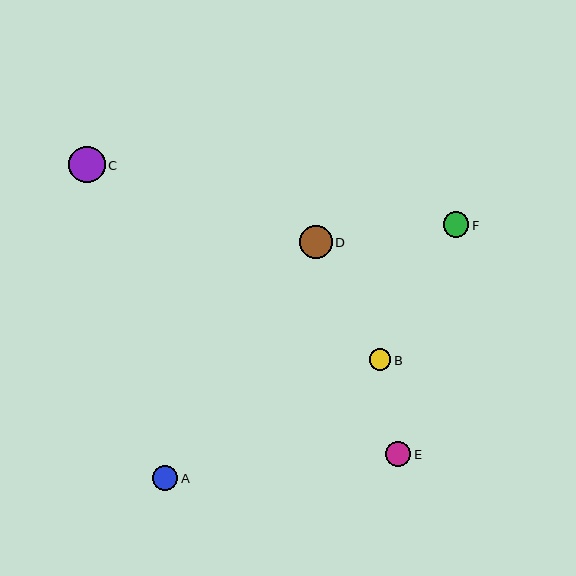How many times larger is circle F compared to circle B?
Circle F is approximately 1.2 times the size of circle B.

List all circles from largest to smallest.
From largest to smallest: C, D, F, E, A, B.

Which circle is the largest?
Circle C is the largest with a size of approximately 36 pixels.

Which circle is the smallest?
Circle B is the smallest with a size of approximately 22 pixels.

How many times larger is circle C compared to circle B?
Circle C is approximately 1.7 times the size of circle B.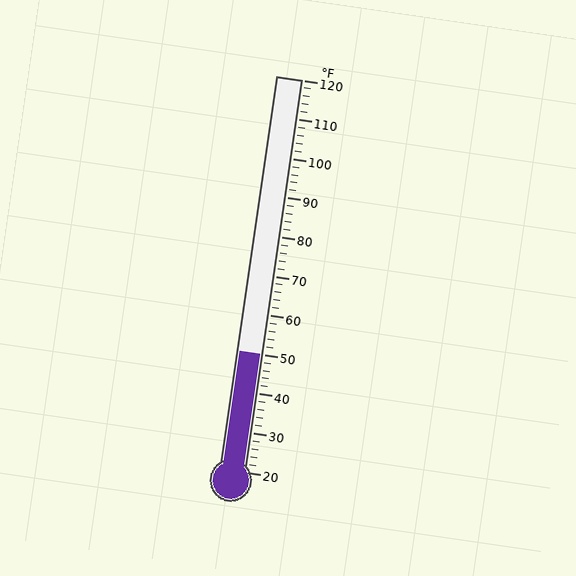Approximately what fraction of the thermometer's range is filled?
The thermometer is filled to approximately 30% of its range.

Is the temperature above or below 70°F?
The temperature is below 70°F.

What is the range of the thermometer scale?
The thermometer scale ranges from 20°F to 120°F.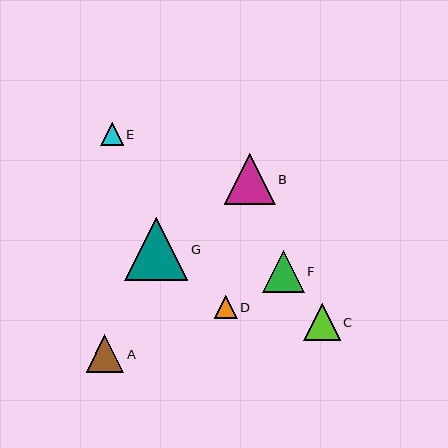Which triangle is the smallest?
Triangle D is the smallest with a size of approximately 23 pixels.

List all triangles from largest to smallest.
From largest to smallest: G, B, F, A, C, E, D.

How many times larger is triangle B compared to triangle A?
Triangle B is approximately 1.4 times the size of triangle A.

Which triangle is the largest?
Triangle G is the largest with a size of approximately 63 pixels.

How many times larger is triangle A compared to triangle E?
Triangle A is approximately 1.6 times the size of triangle E.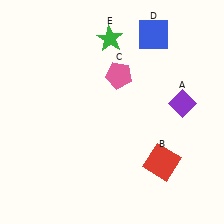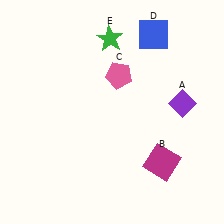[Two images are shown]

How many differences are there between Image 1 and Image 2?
There is 1 difference between the two images.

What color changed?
The square (B) changed from red in Image 1 to magenta in Image 2.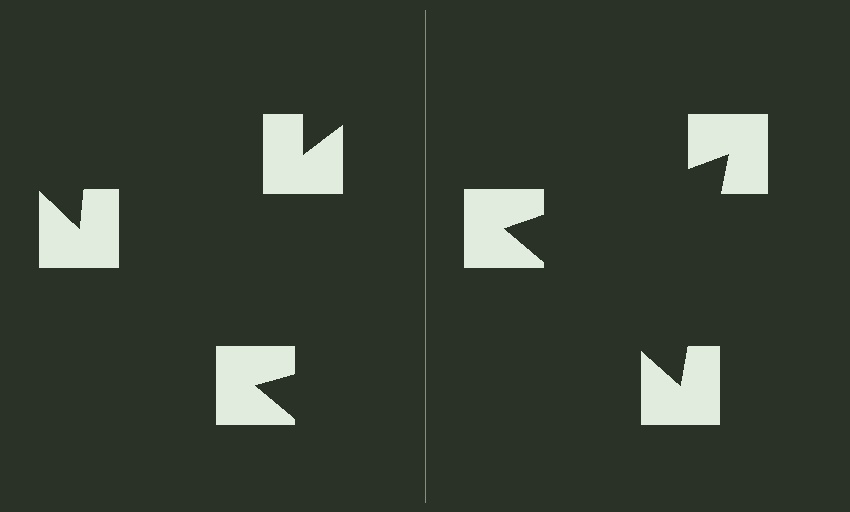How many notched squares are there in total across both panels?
6 — 3 on each side.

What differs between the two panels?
The notched squares are positioned identically on both sides; only the wedge orientations differ. On the right they align to a triangle; on the left they are misaligned.